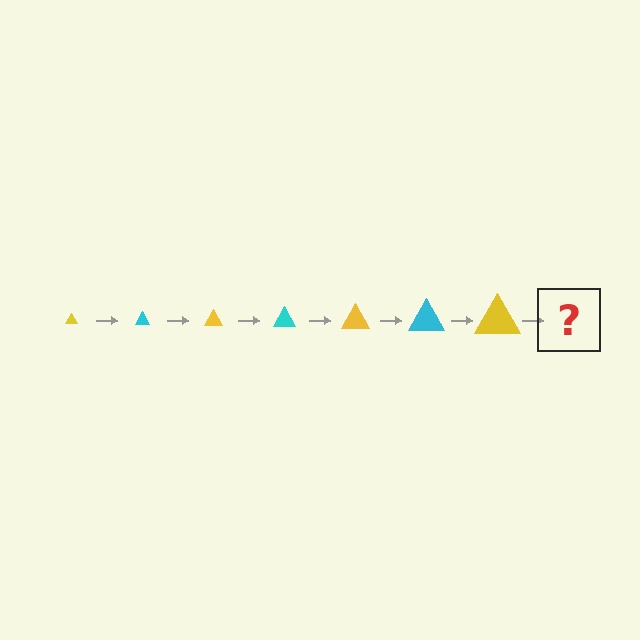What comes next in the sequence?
The next element should be a cyan triangle, larger than the previous one.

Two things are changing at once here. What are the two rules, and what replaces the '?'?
The two rules are that the triangle grows larger each step and the color cycles through yellow and cyan. The '?' should be a cyan triangle, larger than the previous one.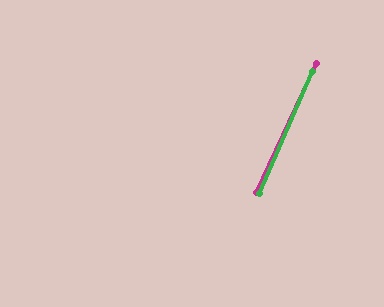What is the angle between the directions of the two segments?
Approximately 2 degrees.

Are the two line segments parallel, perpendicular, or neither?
Parallel — their directions differ by only 1.6°.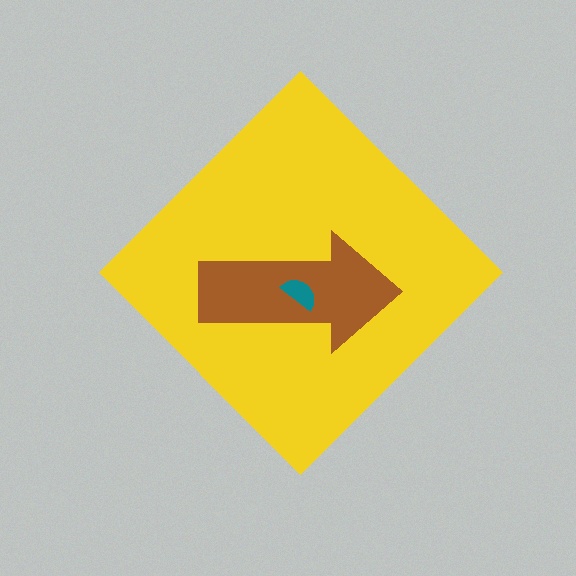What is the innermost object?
The teal semicircle.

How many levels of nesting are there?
3.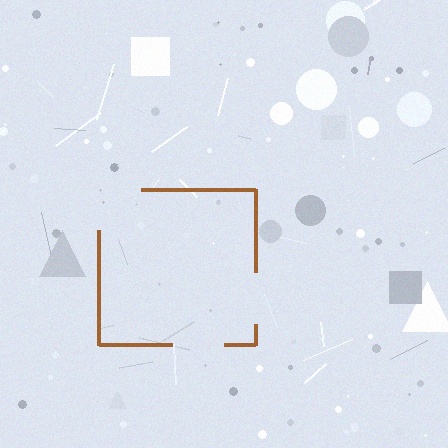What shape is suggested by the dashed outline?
The dashed outline suggests a square.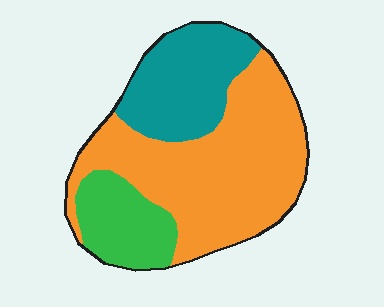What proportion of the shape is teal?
Teal takes up about one quarter (1/4) of the shape.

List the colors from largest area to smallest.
From largest to smallest: orange, teal, green.